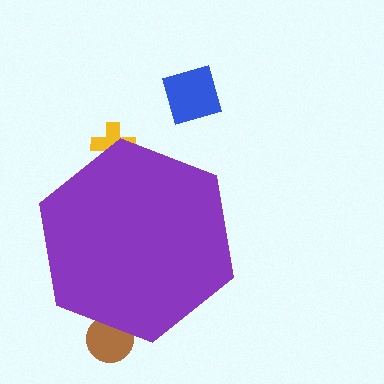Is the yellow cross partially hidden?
Yes, the yellow cross is partially hidden behind the purple hexagon.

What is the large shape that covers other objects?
A purple hexagon.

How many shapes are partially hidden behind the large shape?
2 shapes are partially hidden.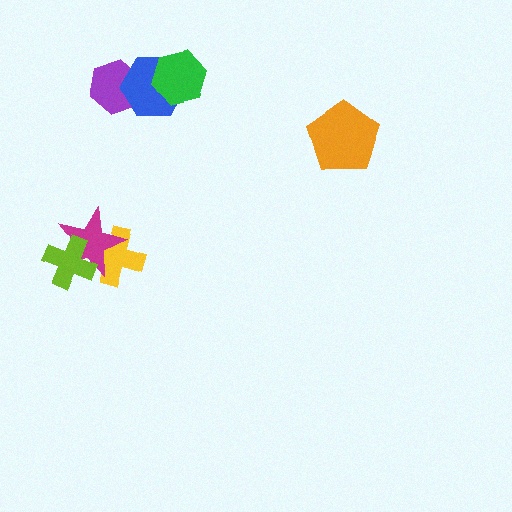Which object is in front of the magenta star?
The lime cross is in front of the magenta star.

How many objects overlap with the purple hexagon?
1 object overlaps with the purple hexagon.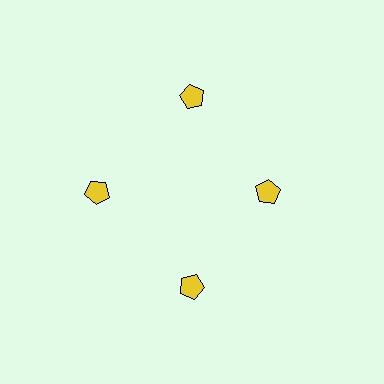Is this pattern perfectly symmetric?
No. The 4 yellow pentagons are arranged in a ring, but one element near the 3 o'clock position is pulled inward toward the center, breaking the 4-fold rotational symmetry.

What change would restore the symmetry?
The symmetry would be restored by moving it outward, back onto the ring so that all 4 pentagons sit at equal angles and equal distance from the center.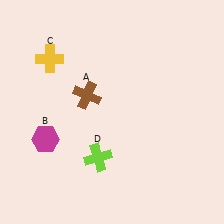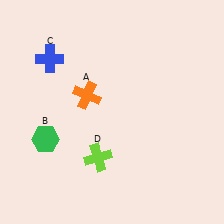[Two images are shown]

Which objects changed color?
A changed from brown to orange. B changed from magenta to green. C changed from yellow to blue.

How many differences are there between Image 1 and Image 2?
There are 3 differences between the two images.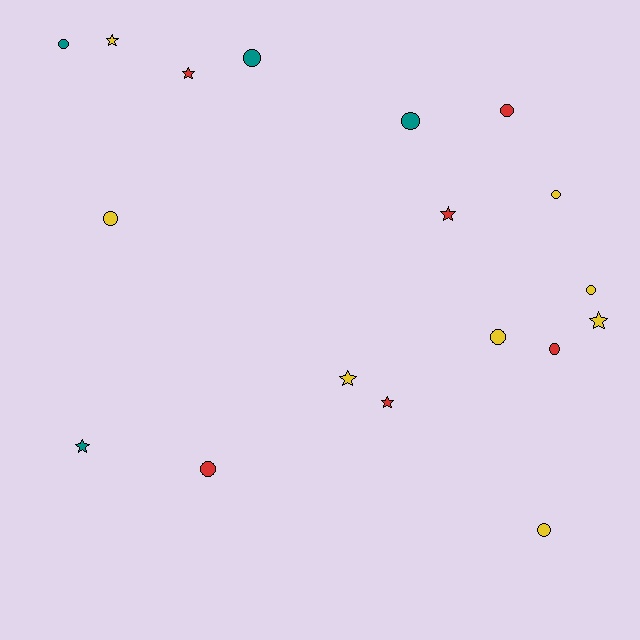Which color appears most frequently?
Yellow, with 8 objects.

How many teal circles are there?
There are 3 teal circles.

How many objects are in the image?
There are 18 objects.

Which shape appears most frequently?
Circle, with 11 objects.